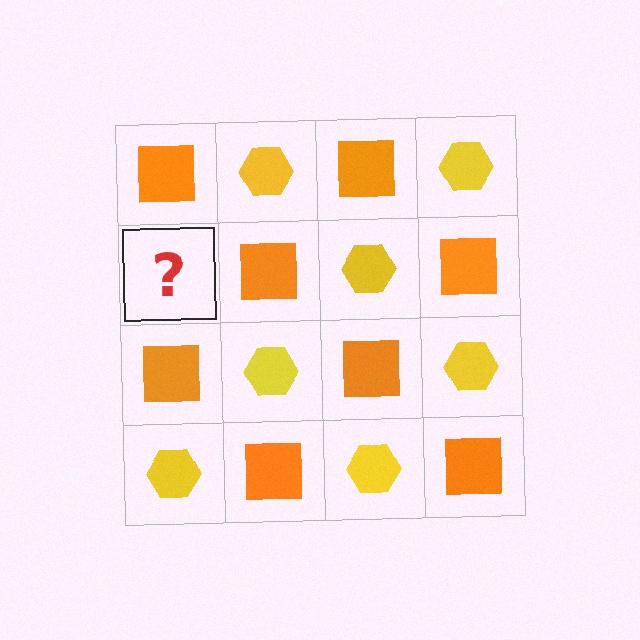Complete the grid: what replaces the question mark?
The question mark should be replaced with a yellow hexagon.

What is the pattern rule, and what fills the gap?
The rule is that it alternates orange square and yellow hexagon in a checkerboard pattern. The gap should be filled with a yellow hexagon.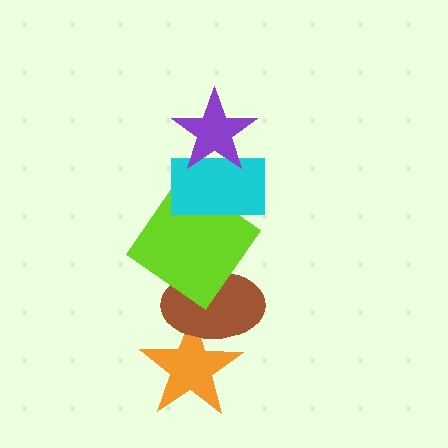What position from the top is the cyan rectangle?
The cyan rectangle is 2nd from the top.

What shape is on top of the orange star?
The brown ellipse is on top of the orange star.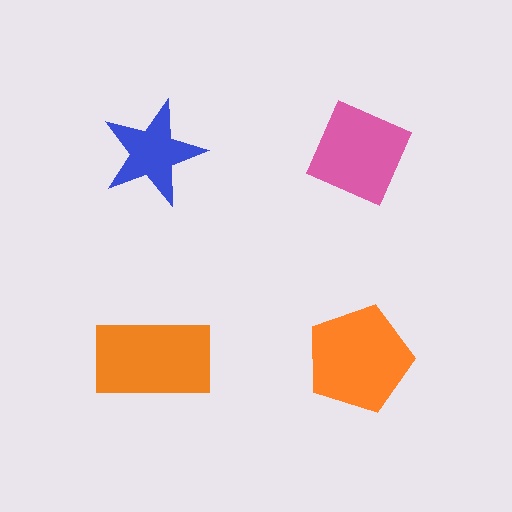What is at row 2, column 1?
An orange rectangle.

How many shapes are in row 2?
2 shapes.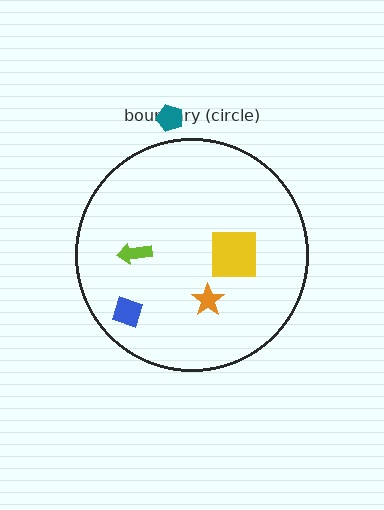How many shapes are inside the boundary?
4 inside, 1 outside.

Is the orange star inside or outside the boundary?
Inside.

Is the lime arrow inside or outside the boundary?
Inside.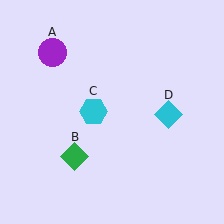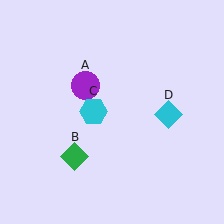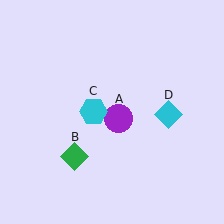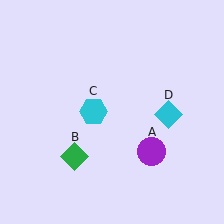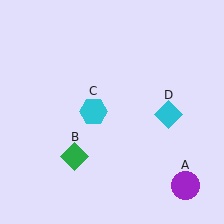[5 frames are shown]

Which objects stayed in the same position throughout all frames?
Green diamond (object B) and cyan hexagon (object C) and cyan diamond (object D) remained stationary.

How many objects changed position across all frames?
1 object changed position: purple circle (object A).